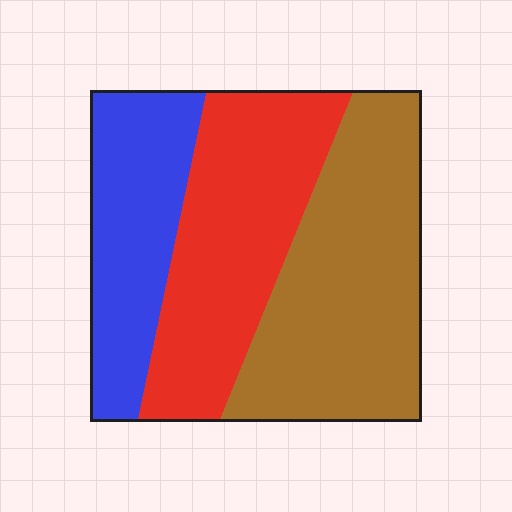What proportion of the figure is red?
Red takes up about one third (1/3) of the figure.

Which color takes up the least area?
Blue, at roughly 25%.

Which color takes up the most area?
Brown, at roughly 40%.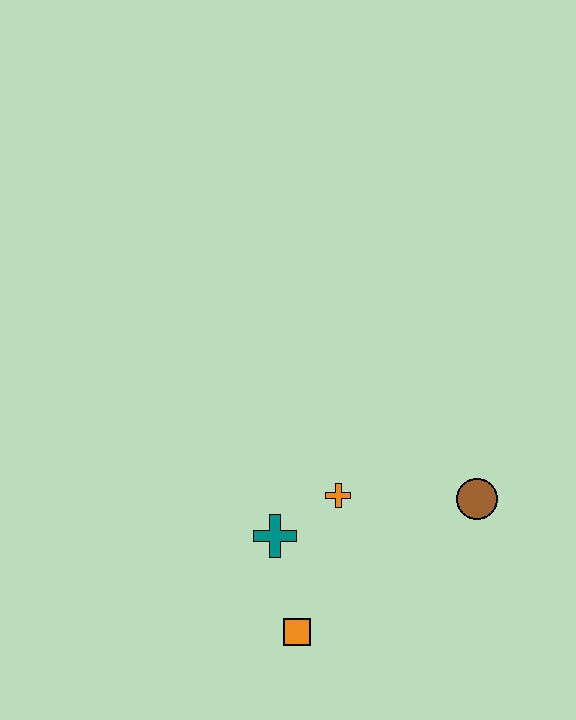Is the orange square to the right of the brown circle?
No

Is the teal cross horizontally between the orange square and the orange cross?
No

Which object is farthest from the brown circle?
The orange square is farthest from the brown circle.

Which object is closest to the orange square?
The teal cross is closest to the orange square.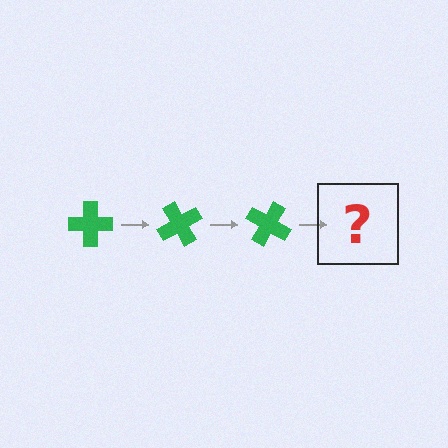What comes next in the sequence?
The next element should be a green cross rotated 180 degrees.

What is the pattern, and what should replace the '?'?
The pattern is that the cross rotates 60 degrees each step. The '?' should be a green cross rotated 180 degrees.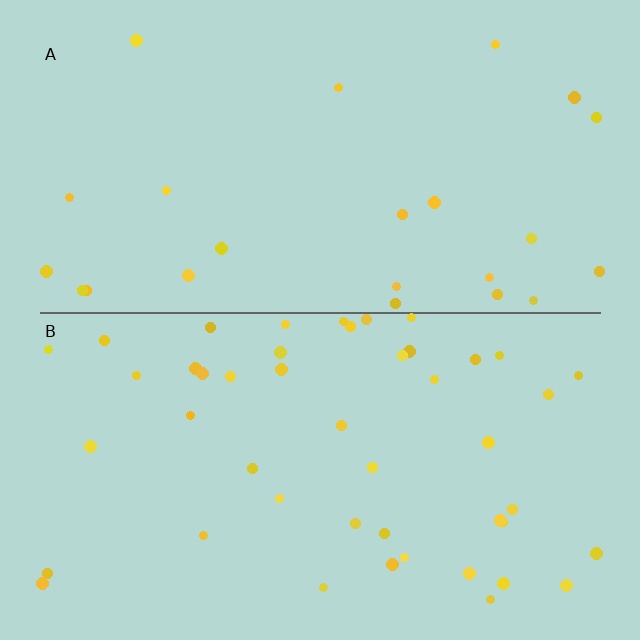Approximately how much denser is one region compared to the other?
Approximately 2.0× — region B over region A.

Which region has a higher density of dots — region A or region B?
B (the bottom).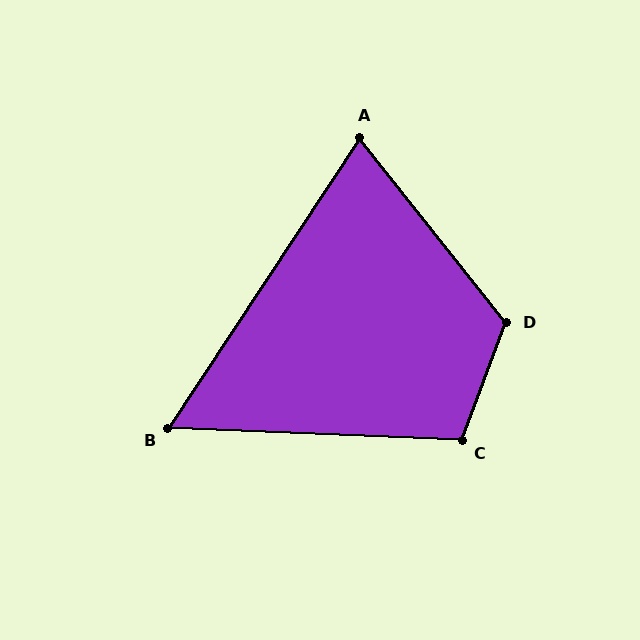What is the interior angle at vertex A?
Approximately 72 degrees (acute).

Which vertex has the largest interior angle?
D, at approximately 121 degrees.